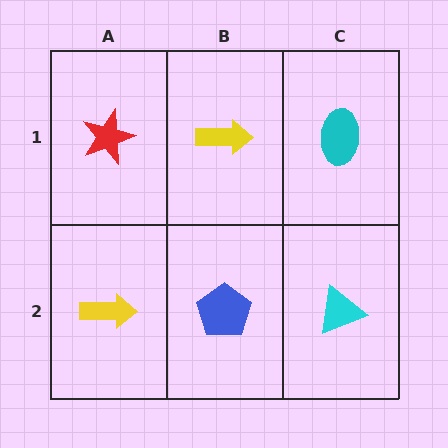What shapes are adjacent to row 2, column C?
A cyan ellipse (row 1, column C), a blue pentagon (row 2, column B).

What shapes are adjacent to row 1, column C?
A cyan triangle (row 2, column C), a yellow arrow (row 1, column B).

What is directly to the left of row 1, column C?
A yellow arrow.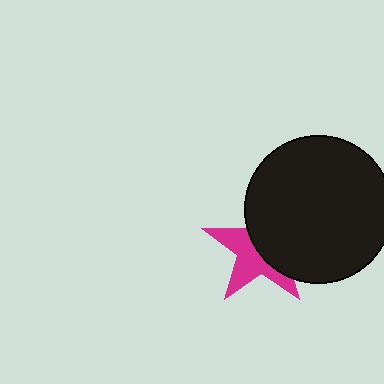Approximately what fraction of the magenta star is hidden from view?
Roughly 53% of the magenta star is hidden behind the black circle.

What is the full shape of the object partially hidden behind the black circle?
The partially hidden object is a magenta star.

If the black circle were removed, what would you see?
You would see the complete magenta star.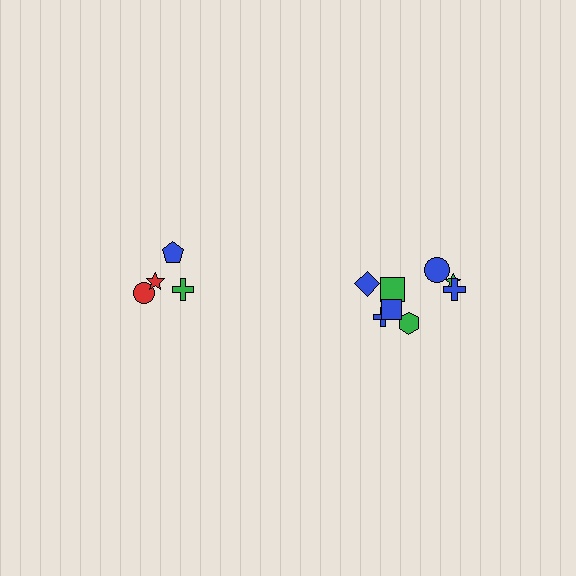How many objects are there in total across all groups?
There are 12 objects.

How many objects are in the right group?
There are 8 objects.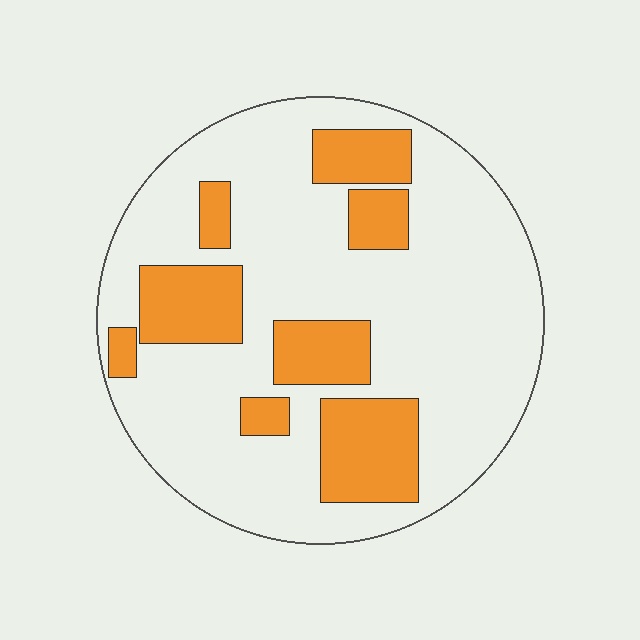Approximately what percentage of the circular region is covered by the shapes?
Approximately 25%.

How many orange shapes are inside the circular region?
8.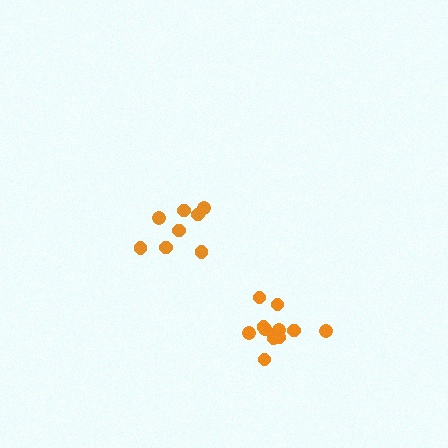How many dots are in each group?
Group 1: 11 dots, Group 2: 8 dots (19 total).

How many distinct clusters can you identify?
There are 2 distinct clusters.